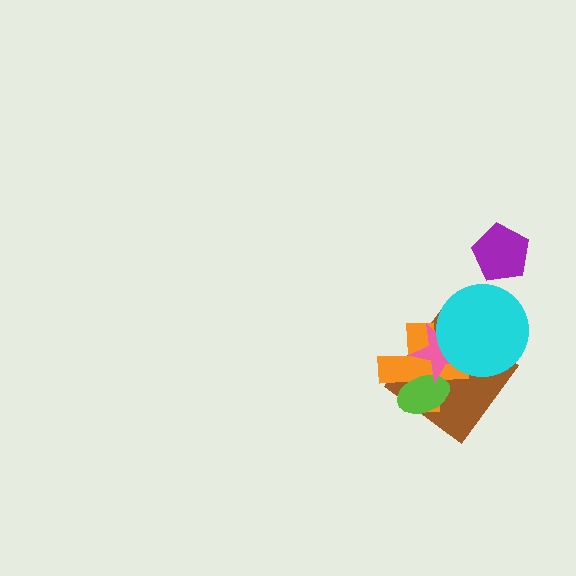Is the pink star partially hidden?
Yes, it is partially covered by another shape.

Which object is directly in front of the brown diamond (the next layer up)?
The orange cross is directly in front of the brown diamond.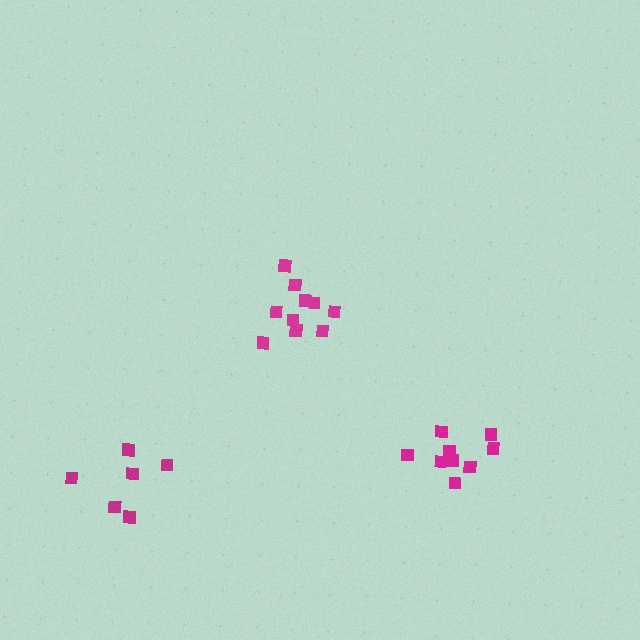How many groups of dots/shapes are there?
There are 3 groups.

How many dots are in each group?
Group 1: 10 dots, Group 2: 9 dots, Group 3: 7 dots (26 total).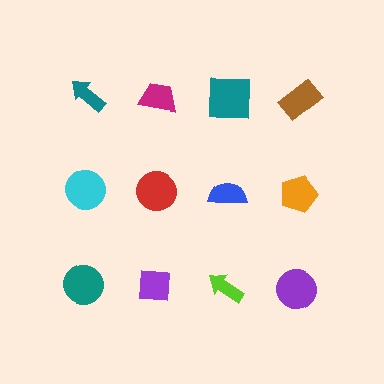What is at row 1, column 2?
A magenta trapezoid.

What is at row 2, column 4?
An orange pentagon.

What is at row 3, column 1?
A teal circle.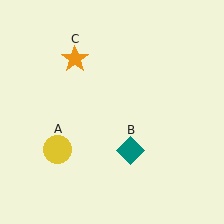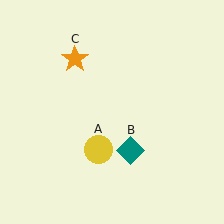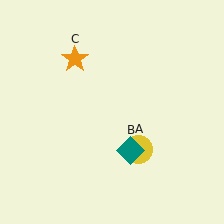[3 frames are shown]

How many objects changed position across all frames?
1 object changed position: yellow circle (object A).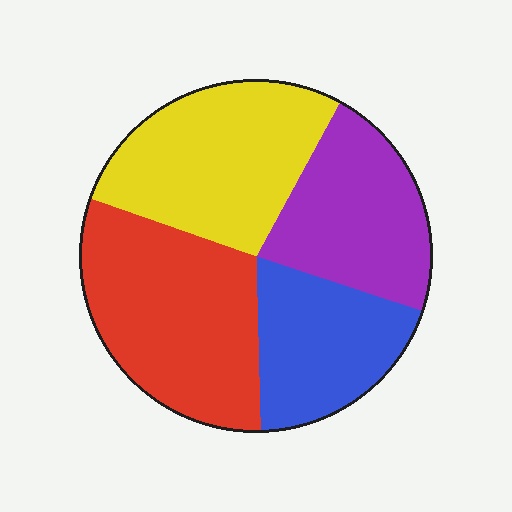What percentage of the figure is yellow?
Yellow covers roughly 30% of the figure.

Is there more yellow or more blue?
Yellow.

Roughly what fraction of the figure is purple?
Purple takes up about one fifth (1/5) of the figure.